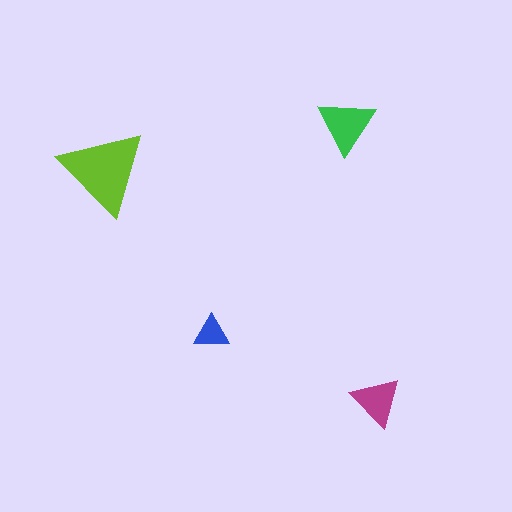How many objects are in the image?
There are 4 objects in the image.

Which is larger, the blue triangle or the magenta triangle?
The magenta one.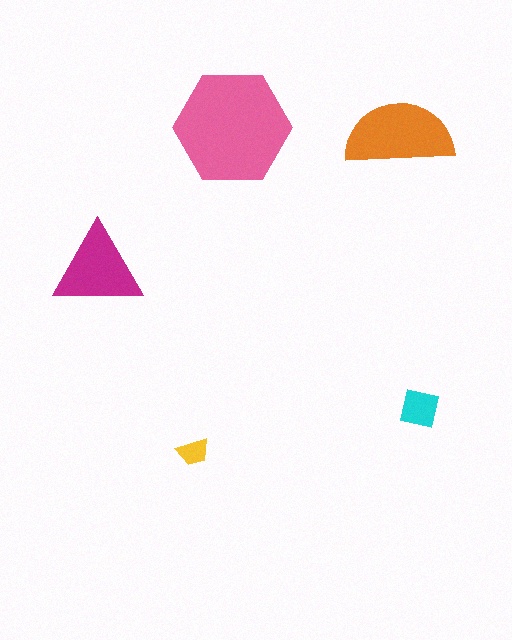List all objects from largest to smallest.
The pink hexagon, the orange semicircle, the magenta triangle, the cyan square, the yellow trapezoid.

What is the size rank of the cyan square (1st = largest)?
4th.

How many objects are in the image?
There are 5 objects in the image.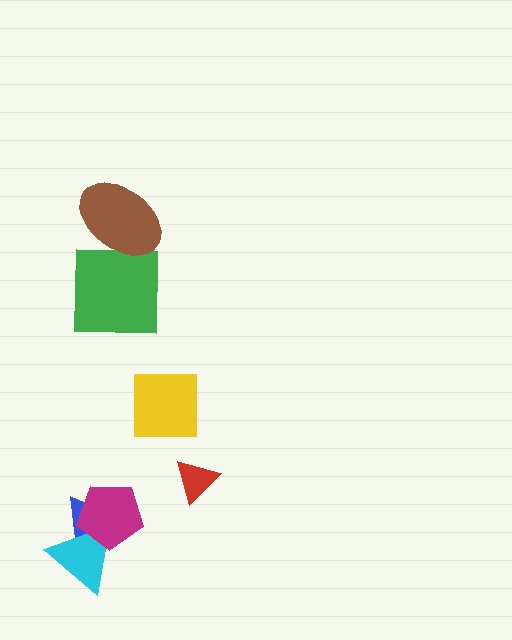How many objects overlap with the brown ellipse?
1 object overlaps with the brown ellipse.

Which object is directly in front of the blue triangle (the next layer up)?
The cyan triangle is directly in front of the blue triangle.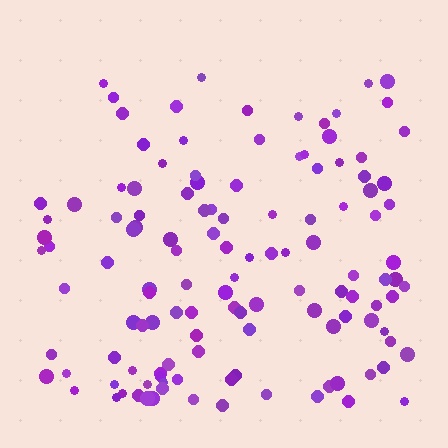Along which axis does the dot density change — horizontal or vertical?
Vertical.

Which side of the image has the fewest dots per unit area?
The top.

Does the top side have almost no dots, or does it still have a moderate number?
Still a moderate number, just noticeably fewer than the bottom.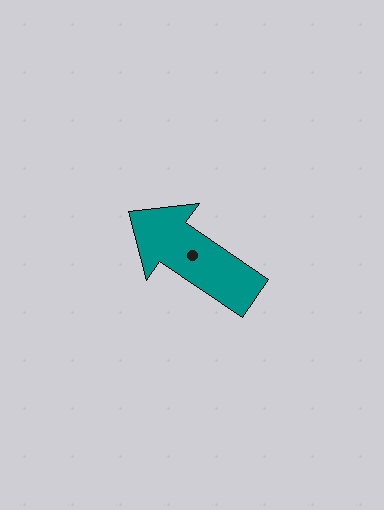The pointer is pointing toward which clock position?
Roughly 10 o'clock.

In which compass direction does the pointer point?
Northwest.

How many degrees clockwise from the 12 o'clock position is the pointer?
Approximately 304 degrees.